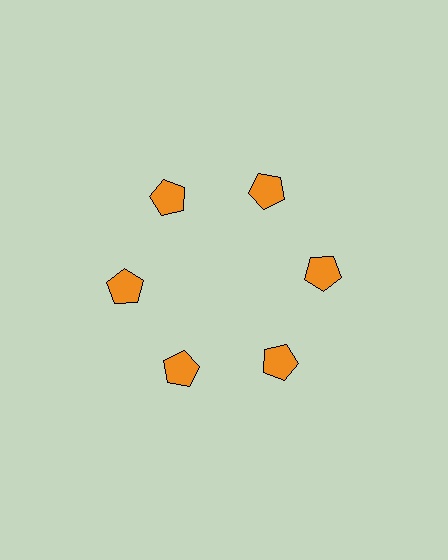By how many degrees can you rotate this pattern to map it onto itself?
The pattern maps onto itself every 60 degrees of rotation.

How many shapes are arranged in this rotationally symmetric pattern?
There are 6 shapes, arranged in 6 groups of 1.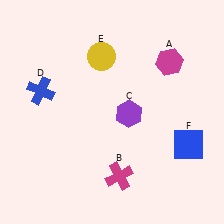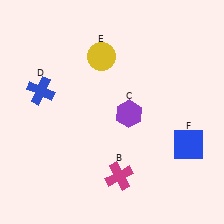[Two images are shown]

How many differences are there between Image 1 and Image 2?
There is 1 difference between the two images.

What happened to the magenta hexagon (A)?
The magenta hexagon (A) was removed in Image 2. It was in the top-right area of Image 1.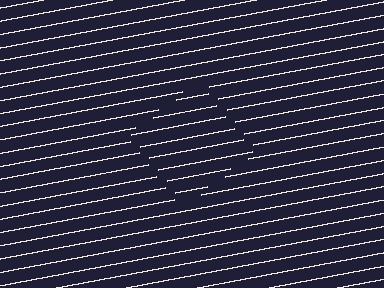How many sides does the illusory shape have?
4 sides — the line-ends trace a square.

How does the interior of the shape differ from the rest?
The interior of the shape contains the same grating, shifted by half a period — the contour is defined by the phase discontinuity where line-ends from the inner and outer gratings abut.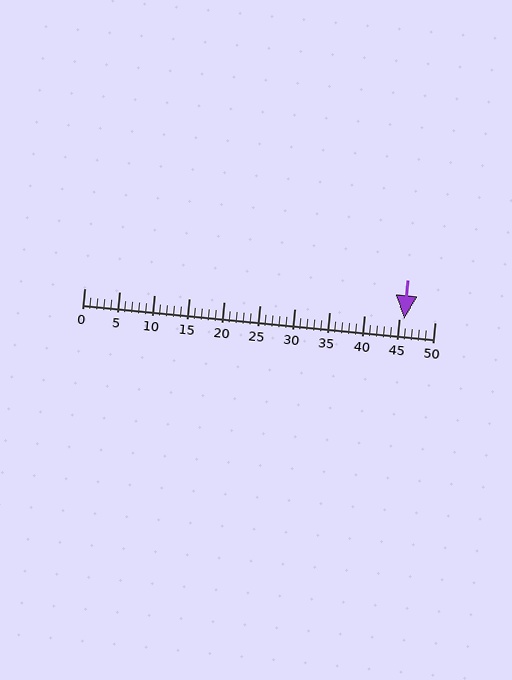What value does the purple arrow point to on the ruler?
The purple arrow points to approximately 46.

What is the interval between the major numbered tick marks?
The major tick marks are spaced 5 units apart.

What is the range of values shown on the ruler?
The ruler shows values from 0 to 50.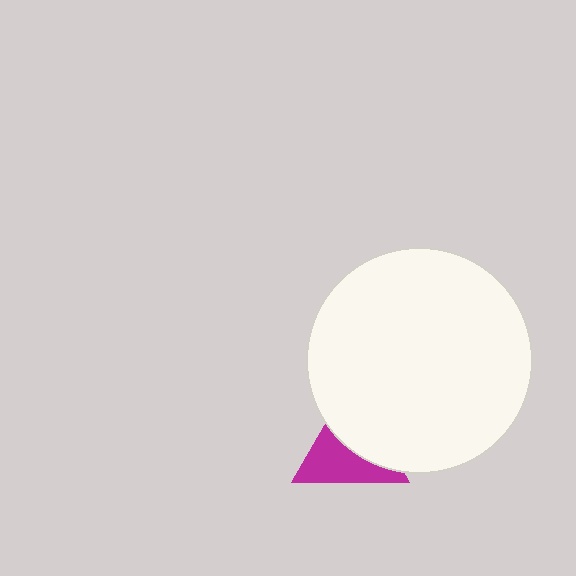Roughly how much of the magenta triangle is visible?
About half of it is visible (roughly 52%).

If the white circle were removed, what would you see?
You would see the complete magenta triangle.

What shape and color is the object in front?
The object in front is a white circle.